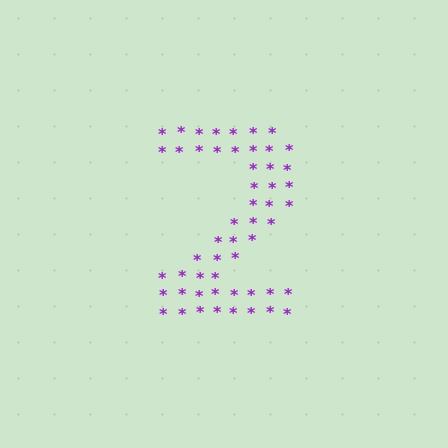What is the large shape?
The large shape is the digit 2.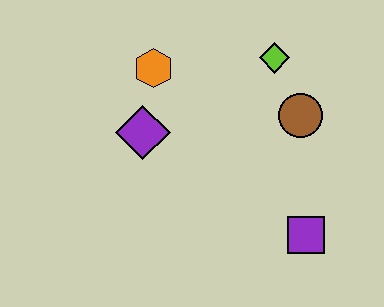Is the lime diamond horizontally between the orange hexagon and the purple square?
Yes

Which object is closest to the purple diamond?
The orange hexagon is closest to the purple diamond.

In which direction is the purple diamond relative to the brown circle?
The purple diamond is to the left of the brown circle.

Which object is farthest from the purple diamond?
The purple square is farthest from the purple diamond.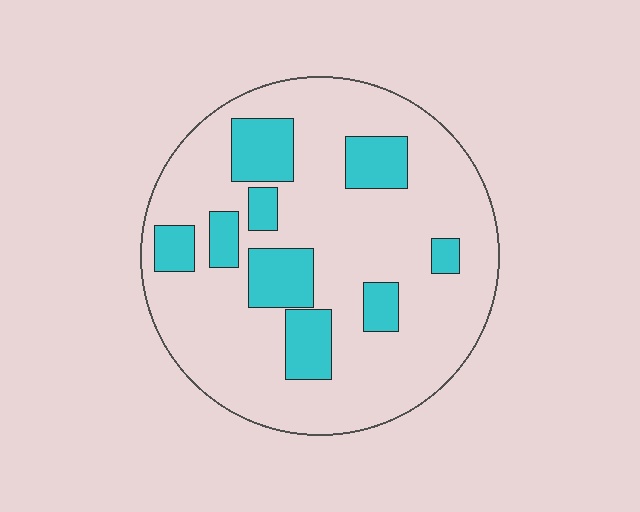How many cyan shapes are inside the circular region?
9.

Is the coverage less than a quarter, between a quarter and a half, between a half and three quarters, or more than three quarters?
Less than a quarter.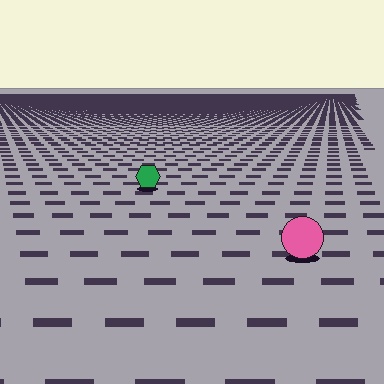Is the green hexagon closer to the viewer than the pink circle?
No. The pink circle is closer — you can tell from the texture gradient: the ground texture is coarser near it.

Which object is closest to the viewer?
The pink circle is closest. The texture marks near it are larger and more spread out.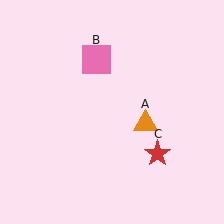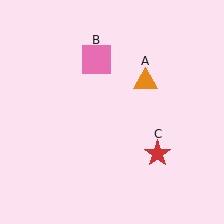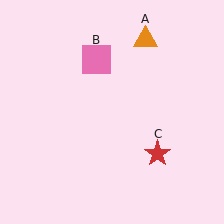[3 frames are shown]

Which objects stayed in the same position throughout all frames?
Pink square (object B) and red star (object C) remained stationary.